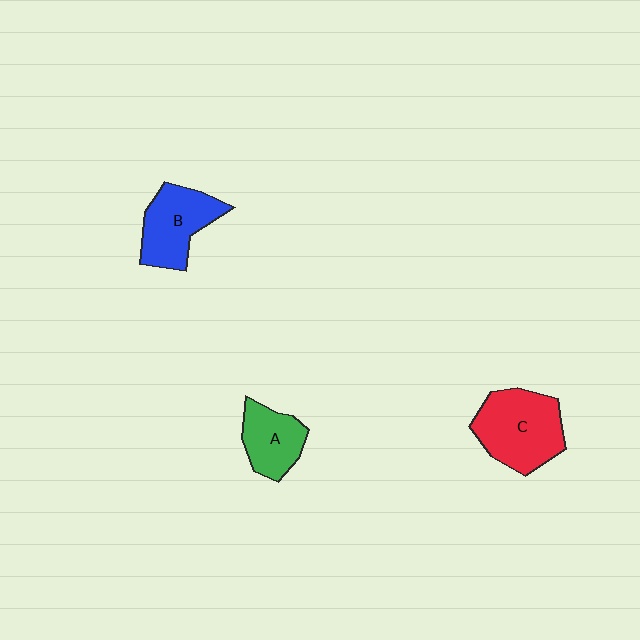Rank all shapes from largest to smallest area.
From largest to smallest: C (red), B (blue), A (green).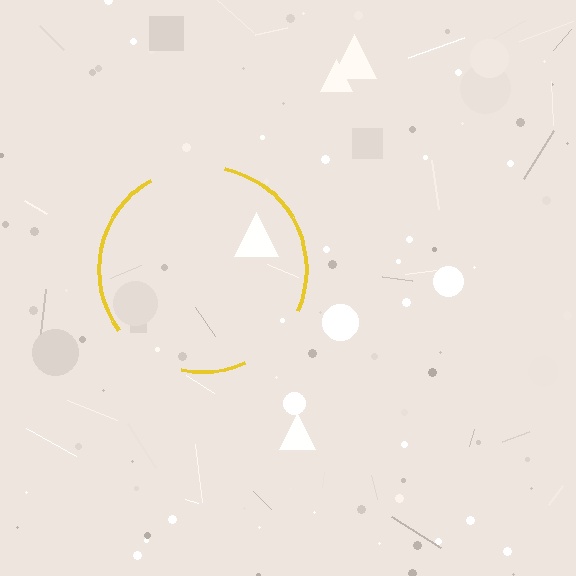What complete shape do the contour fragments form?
The contour fragments form a circle.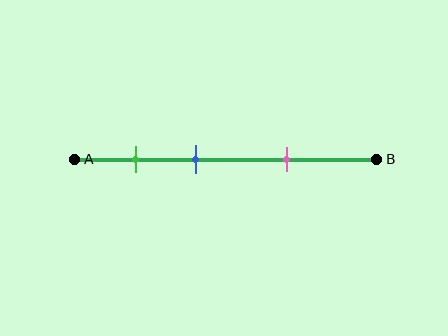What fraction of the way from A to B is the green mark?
The green mark is approximately 20% (0.2) of the way from A to B.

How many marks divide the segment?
There are 3 marks dividing the segment.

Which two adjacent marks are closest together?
The green and blue marks are the closest adjacent pair.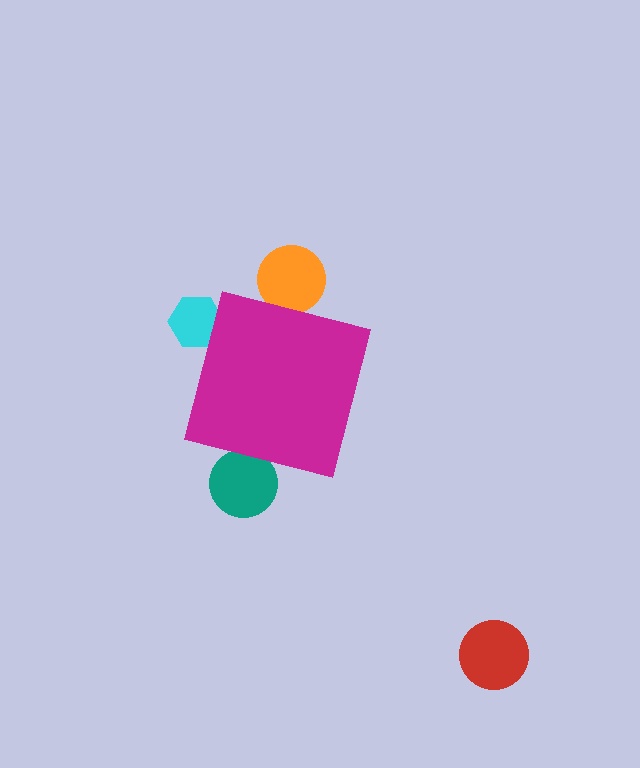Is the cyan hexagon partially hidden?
Yes, the cyan hexagon is partially hidden behind the magenta square.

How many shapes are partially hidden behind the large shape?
4 shapes are partially hidden.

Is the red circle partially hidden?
No, the red circle is fully visible.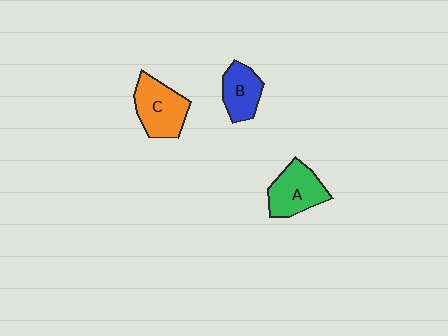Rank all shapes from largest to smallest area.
From largest to smallest: C (orange), A (green), B (blue).